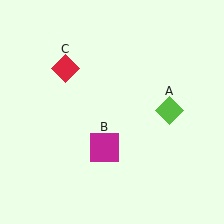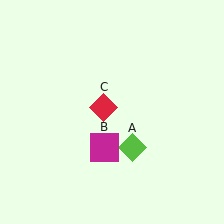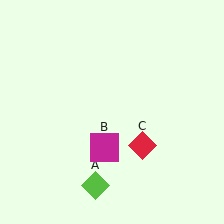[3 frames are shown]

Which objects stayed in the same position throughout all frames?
Magenta square (object B) remained stationary.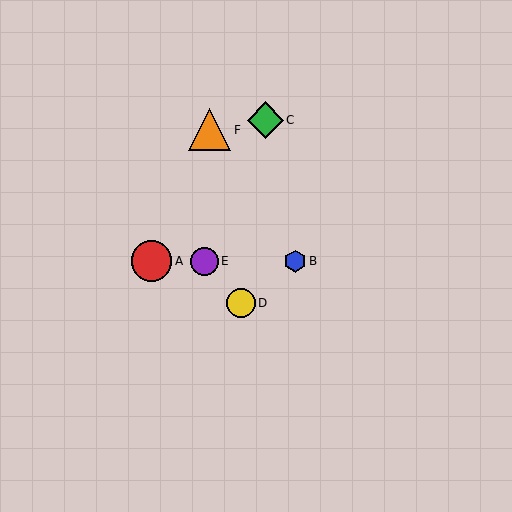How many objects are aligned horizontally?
3 objects (A, B, E) are aligned horizontally.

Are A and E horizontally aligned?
Yes, both are at y≈261.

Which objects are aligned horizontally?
Objects A, B, E are aligned horizontally.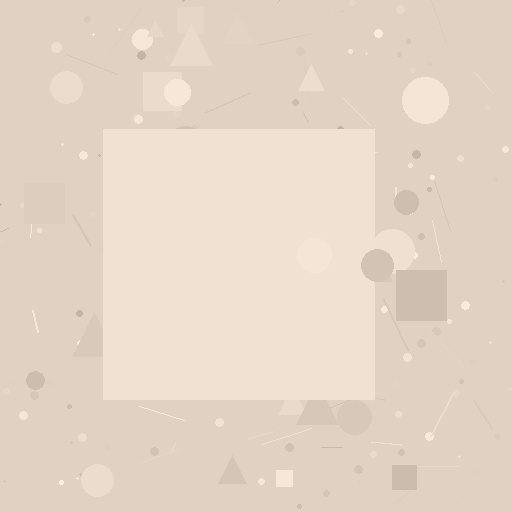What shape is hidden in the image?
A square is hidden in the image.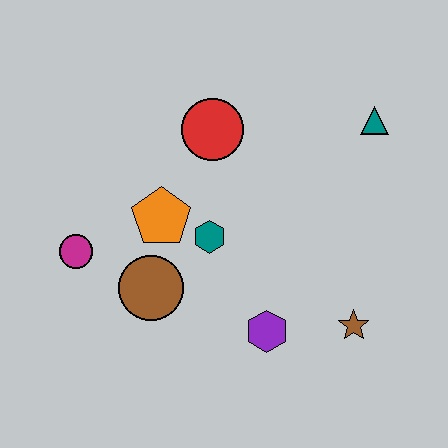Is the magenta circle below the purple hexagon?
No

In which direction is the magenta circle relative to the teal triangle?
The magenta circle is to the left of the teal triangle.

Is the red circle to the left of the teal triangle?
Yes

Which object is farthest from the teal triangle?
The magenta circle is farthest from the teal triangle.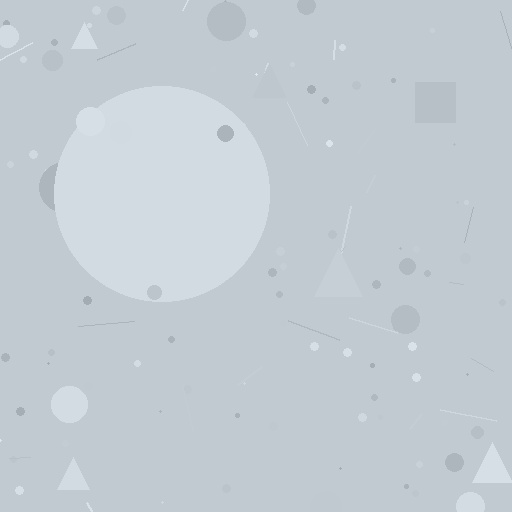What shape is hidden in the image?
A circle is hidden in the image.